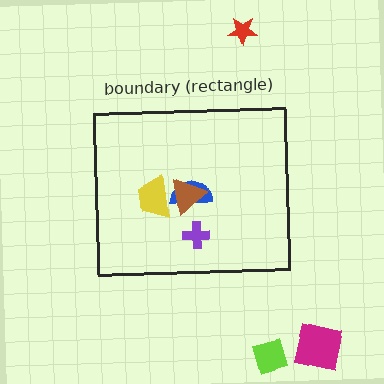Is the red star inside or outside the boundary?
Outside.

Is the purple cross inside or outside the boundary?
Inside.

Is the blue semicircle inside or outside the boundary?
Inside.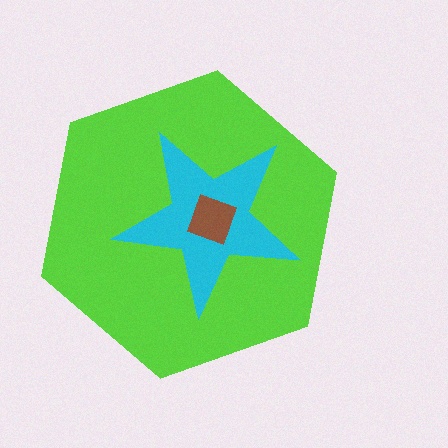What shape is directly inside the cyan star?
The brown diamond.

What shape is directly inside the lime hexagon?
The cyan star.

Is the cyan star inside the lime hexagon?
Yes.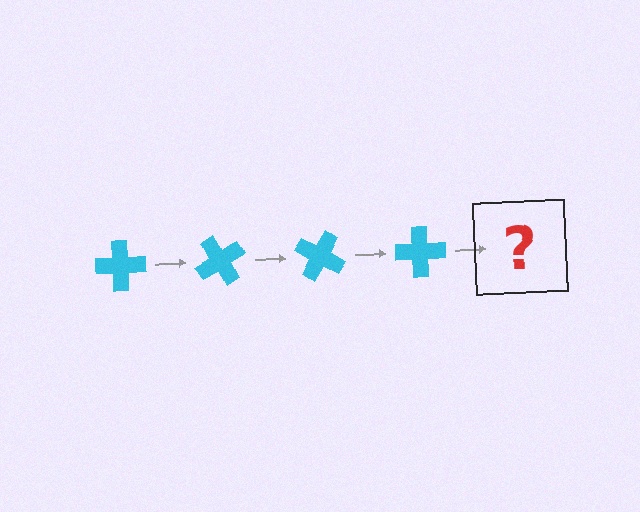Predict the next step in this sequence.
The next step is a cyan cross rotated 240 degrees.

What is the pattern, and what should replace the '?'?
The pattern is that the cross rotates 60 degrees each step. The '?' should be a cyan cross rotated 240 degrees.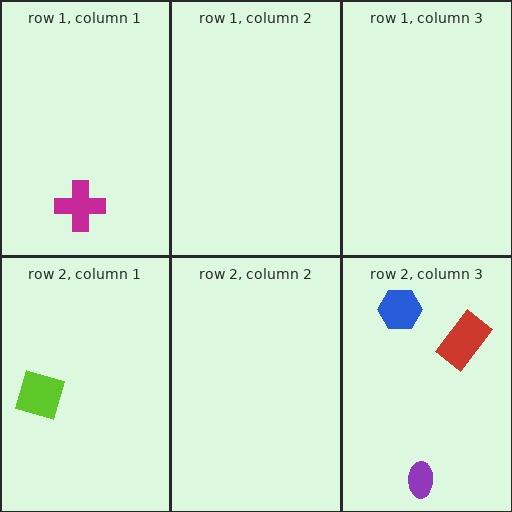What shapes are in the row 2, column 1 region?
The lime square.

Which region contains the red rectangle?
The row 2, column 3 region.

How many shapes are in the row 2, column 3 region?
3.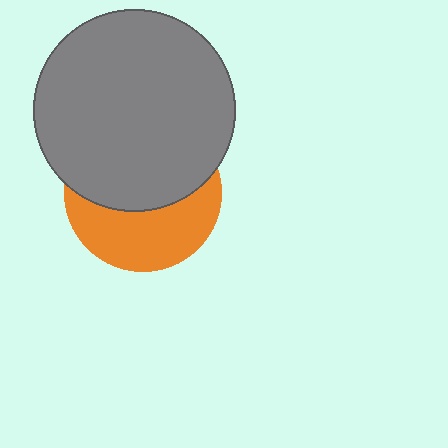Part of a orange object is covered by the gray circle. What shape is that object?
It is a circle.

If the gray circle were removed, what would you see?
You would see the complete orange circle.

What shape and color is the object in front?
The object in front is a gray circle.